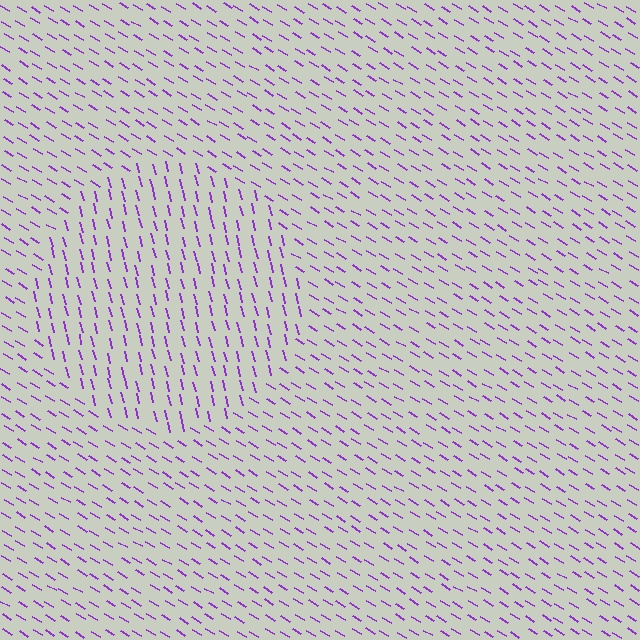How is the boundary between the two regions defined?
The boundary is defined purely by a change in line orientation (approximately 45 degrees difference). All lines are the same color and thickness.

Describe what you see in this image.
The image is filled with small purple line segments. A circle region in the image has lines oriented differently from the surrounding lines, creating a visible texture boundary.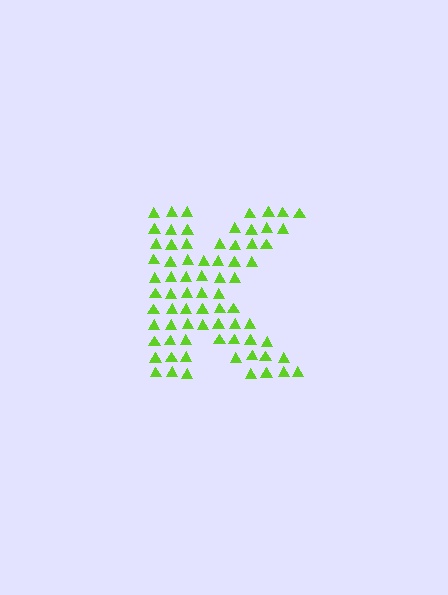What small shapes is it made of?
It is made of small triangles.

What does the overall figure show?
The overall figure shows the letter K.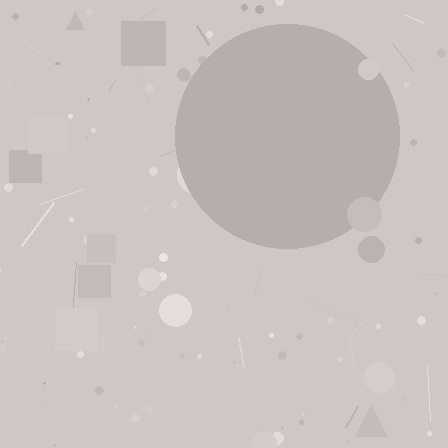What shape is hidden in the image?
A circle is hidden in the image.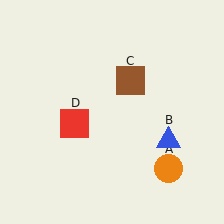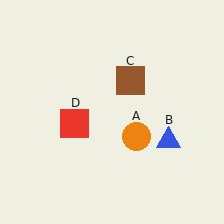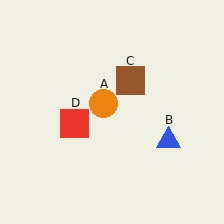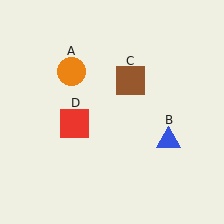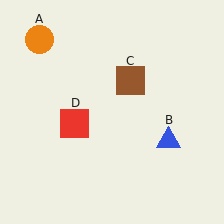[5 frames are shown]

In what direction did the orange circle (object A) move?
The orange circle (object A) moved up and to the left.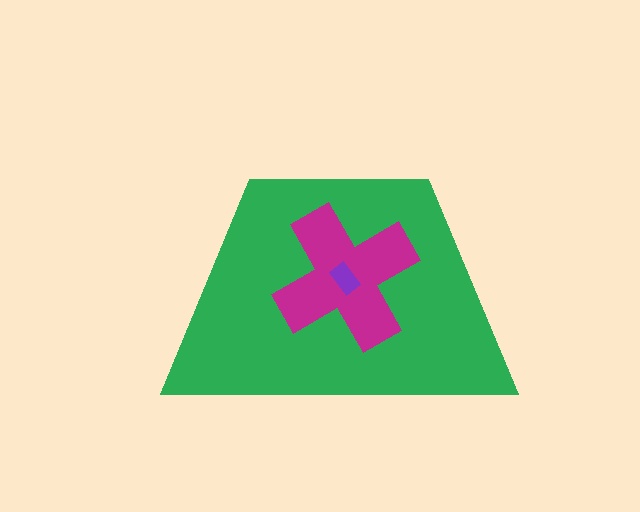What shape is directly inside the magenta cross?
The purple rectangle.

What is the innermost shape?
The purple rectangle.